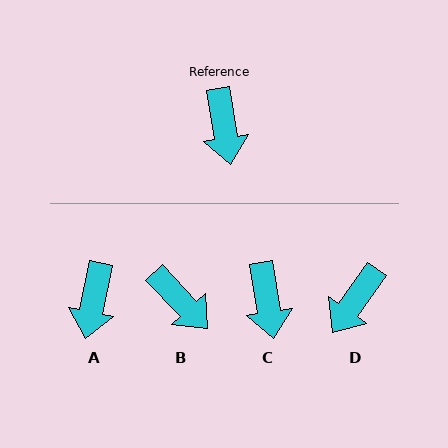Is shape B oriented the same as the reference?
No, it is off by about 34 degrees.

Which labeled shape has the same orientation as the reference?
C.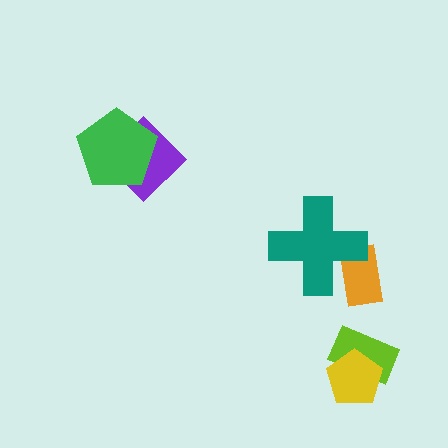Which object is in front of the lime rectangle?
The yellow pentagon is in front of the lime rectangle.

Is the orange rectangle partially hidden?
Yes, it is partially covered by another shape.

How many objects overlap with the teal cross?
1 object overlaps with the teal cross.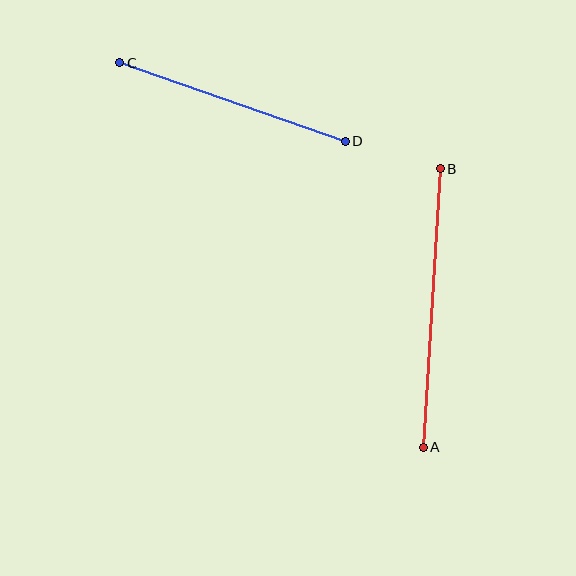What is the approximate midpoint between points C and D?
The midpoint is at approximately (233, 102) pixels.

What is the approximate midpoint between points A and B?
The midpoint is at approximately (432, 308) pixels.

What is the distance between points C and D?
The distance is approximately 239 pixels.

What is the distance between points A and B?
The distance is approximately 279 pixels.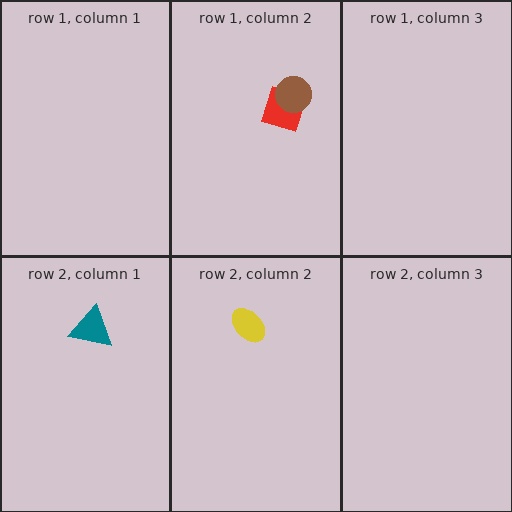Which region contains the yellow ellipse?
The row 2, column 2 region.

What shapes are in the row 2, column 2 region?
The yellow ellipse.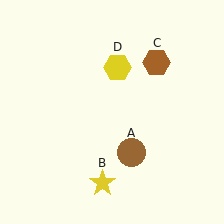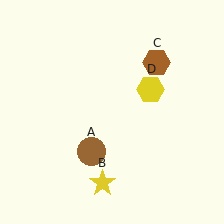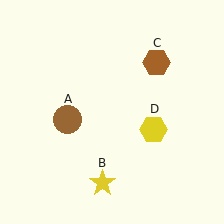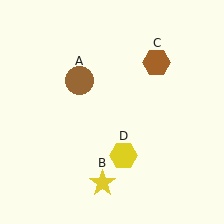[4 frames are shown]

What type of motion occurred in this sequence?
The brown circle (object A), yellow hexagon (object D) rotated clockwise around the center of the scene.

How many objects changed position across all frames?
2 objects changed position: brown circle (object A), yellow hexagon (object D).